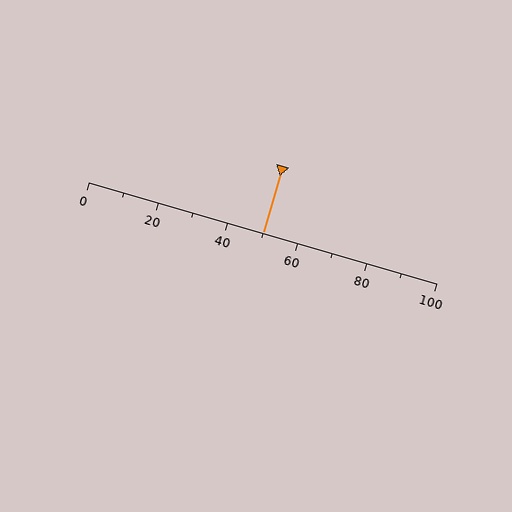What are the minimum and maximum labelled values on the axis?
The axis runs from 0 to 100.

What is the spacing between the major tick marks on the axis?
The major ticks are spaced 20 apart.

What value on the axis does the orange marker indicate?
The marker indicates approximately 50.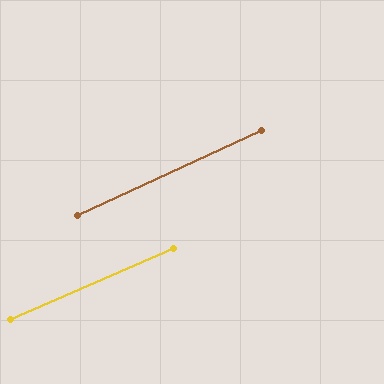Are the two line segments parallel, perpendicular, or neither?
Parallel — their directions differ by only 1.2°.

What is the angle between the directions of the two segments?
Approximately 1 degree.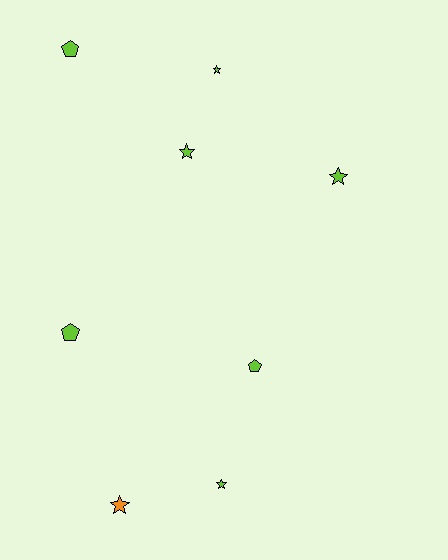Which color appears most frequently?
Lime, with 7 objects.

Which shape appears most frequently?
Star, with 5 objects.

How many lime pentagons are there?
There are 3 lime pentagons.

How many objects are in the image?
There are 8 objects.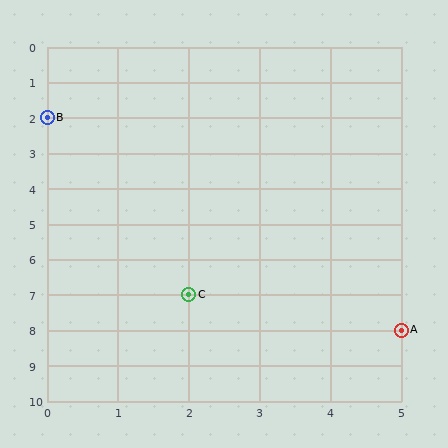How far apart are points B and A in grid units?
Points B and A are 5 columns and 6 rows apart (about 7.8 grid units diagonally).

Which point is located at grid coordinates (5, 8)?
Point A is at (5, 8).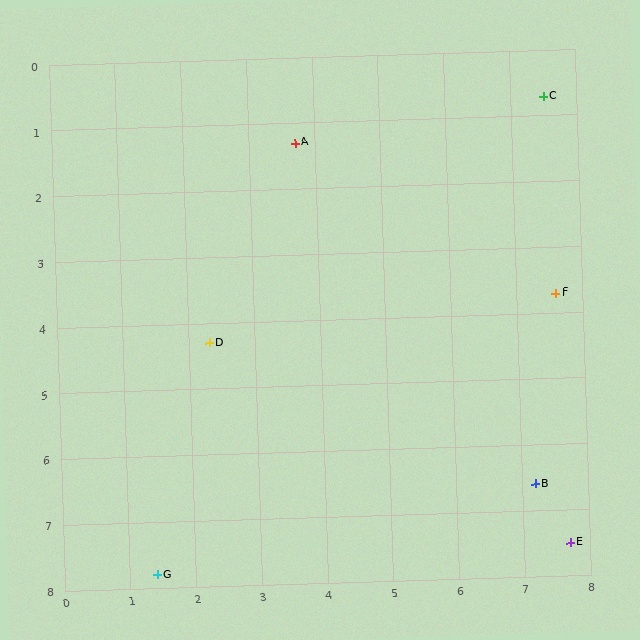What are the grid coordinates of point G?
Point G is at approximately (1.4, 7.8).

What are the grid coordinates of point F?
Point F is at approximately (7.6, 3.7).